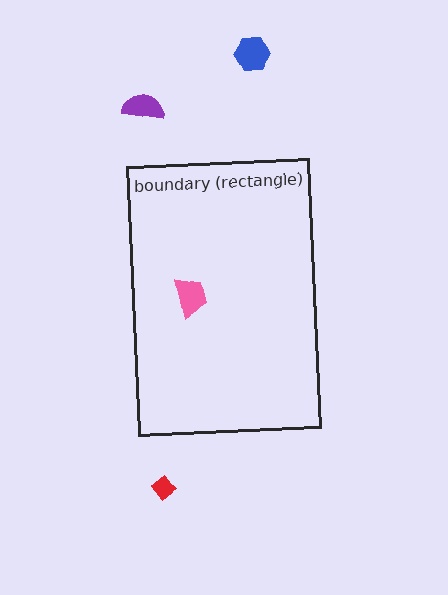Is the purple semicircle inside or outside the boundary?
Outside.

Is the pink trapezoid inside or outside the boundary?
Inside.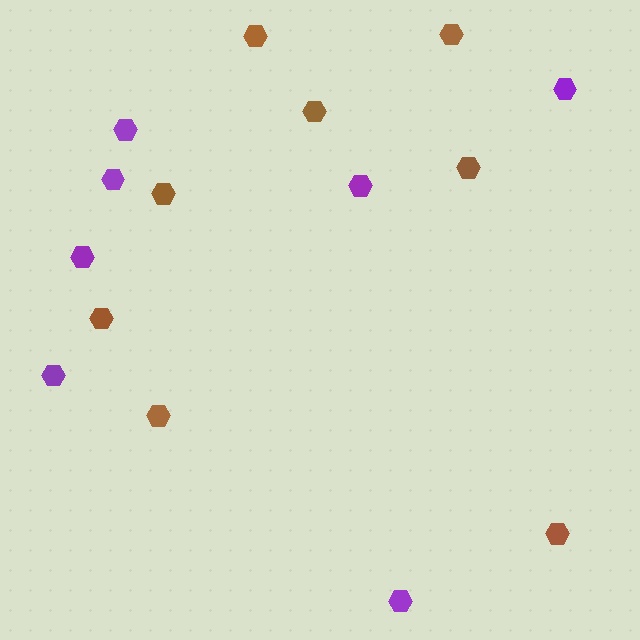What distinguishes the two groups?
There are 2 groups: one group of purple hexagons (7) and one group of brown hexagons (8).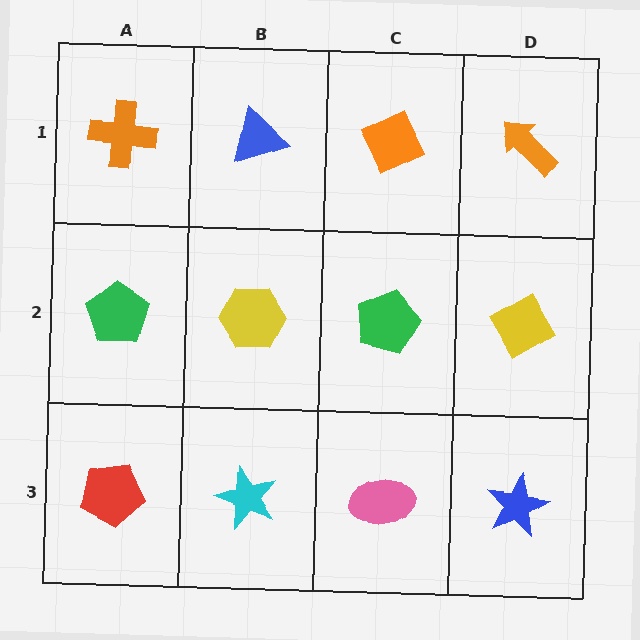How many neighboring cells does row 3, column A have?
2.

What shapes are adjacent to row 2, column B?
A blue triangle (row 1, column B), a cyan star (row 3, column B), a green pentagon (row 2, column A), a green pentagon (row 2, column C).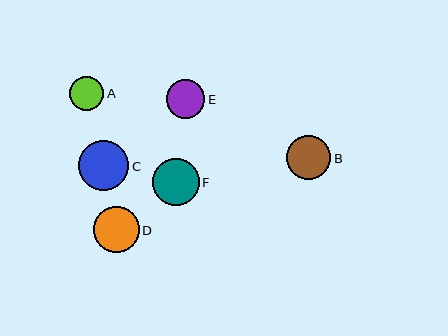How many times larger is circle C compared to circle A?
Circle C is approximately 1.5 times the size of circle A.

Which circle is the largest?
Circle C is the largest with a size of approximately 50 pixels.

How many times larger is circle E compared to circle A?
Circle E is approximately 1.1 times the size of circle A.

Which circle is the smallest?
Circle A is the smallest with a size of approximately 34 pixels.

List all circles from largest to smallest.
From largest to smallest: C, F, D, B, E, A.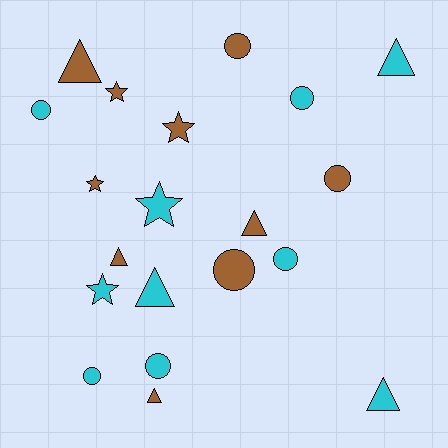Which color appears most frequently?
Brown, with 10 objects.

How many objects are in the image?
There are 20 objects.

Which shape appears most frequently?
Circle, with 8 objects.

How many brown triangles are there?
There are 4 brown triangles.